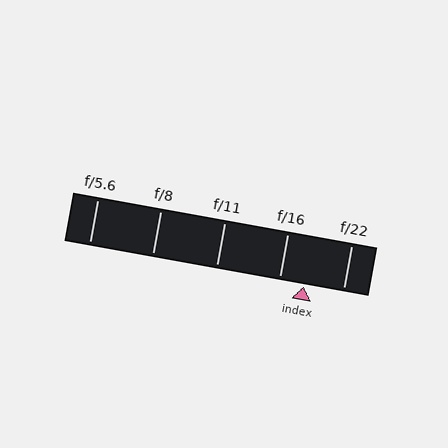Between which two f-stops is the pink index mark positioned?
The index mark is between f/16 and f/22.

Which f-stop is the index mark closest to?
The index mark is closest to f/16.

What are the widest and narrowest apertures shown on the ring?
The widest aperture shown is f/5.6 and the narrowest is f/22.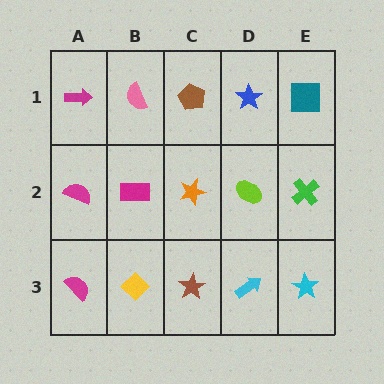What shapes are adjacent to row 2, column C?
A brown pentagon (row 1, column C), a brown star (row 3, column C), a magenta rectangle (row 2, column B), a lime ellipse (row 2, column D).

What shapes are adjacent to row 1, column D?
A lime ellipse (row 2, column D), a brown pentagon (row 1, column C), a teal square (row 1, column E).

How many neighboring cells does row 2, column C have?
4.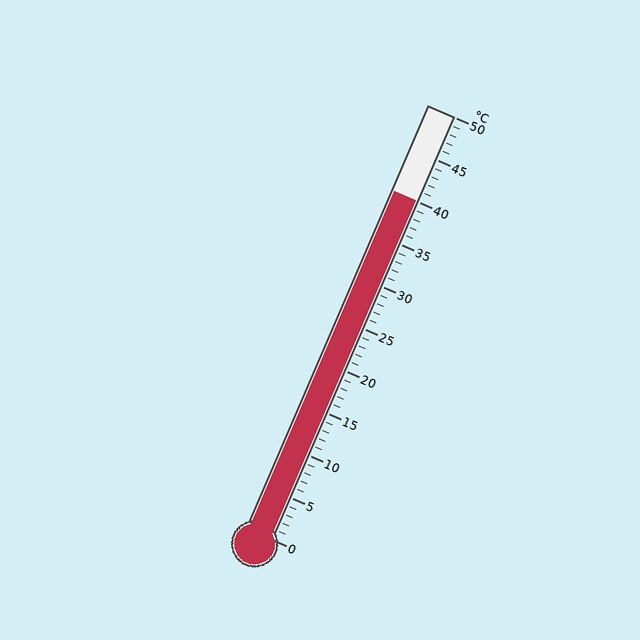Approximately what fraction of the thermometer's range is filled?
The thermometer is filled to approximately 80% of its range.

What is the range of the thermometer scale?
The thermometer scale ranges from 0°C to 50°C.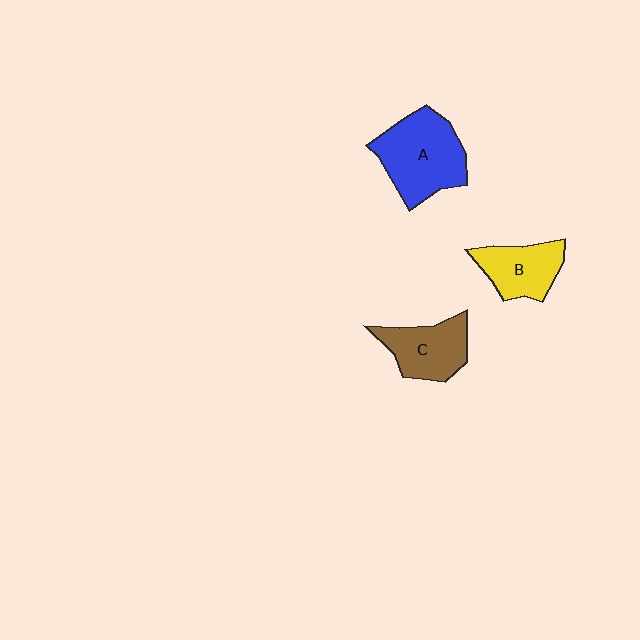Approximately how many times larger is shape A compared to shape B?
Approximately 1.6 times.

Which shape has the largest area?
Shape A (blue).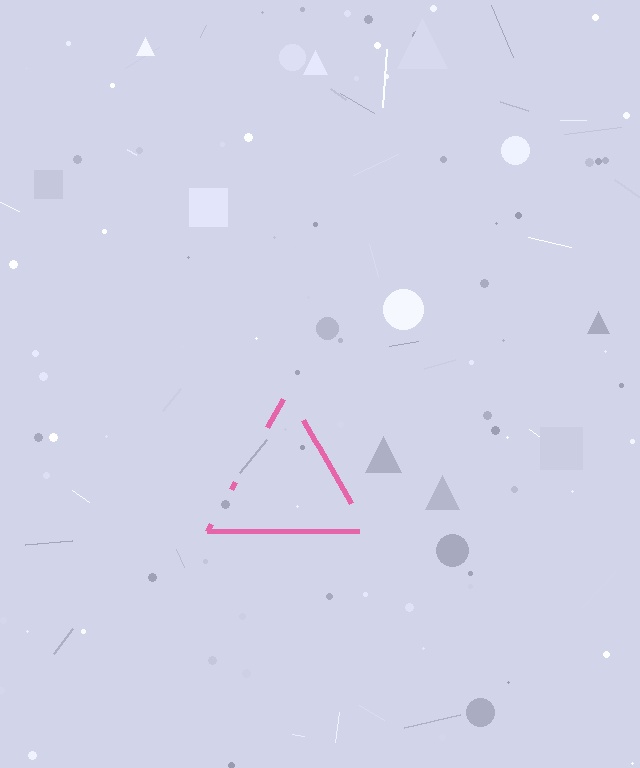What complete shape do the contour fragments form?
The contour fragments form a triangle.